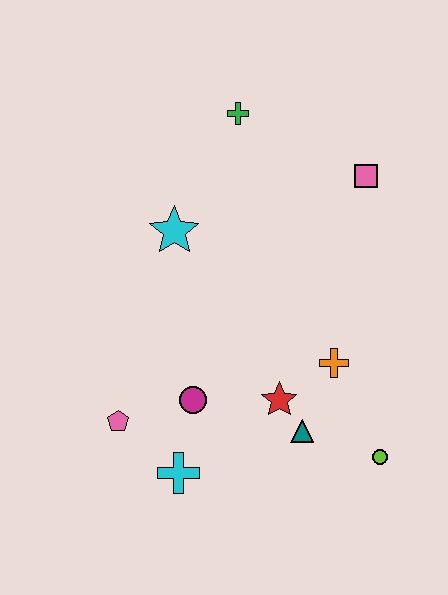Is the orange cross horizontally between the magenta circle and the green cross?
No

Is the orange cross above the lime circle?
Yes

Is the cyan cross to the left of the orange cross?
Yes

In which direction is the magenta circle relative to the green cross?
The magenta circle is below the green cross.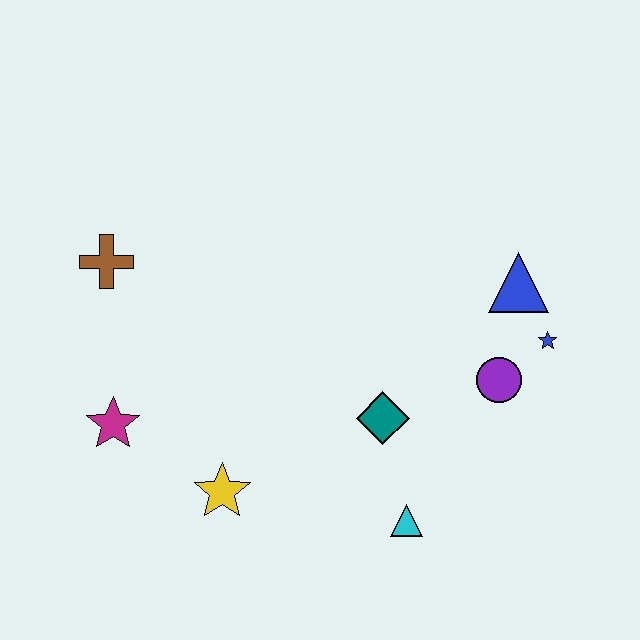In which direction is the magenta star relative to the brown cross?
The magenta star is below the brown cross.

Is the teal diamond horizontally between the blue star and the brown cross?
Yes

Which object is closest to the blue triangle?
The blue star is closest to the blue triangle.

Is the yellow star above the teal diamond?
No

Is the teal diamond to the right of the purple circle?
No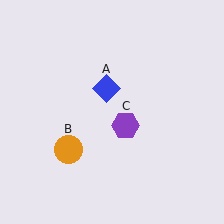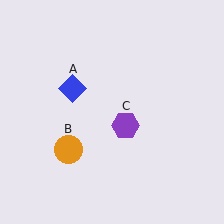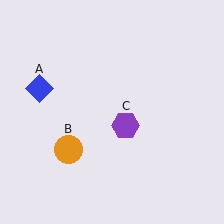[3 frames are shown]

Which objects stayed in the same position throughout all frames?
Orange circle (object B) and purple hexagon (object C) remained stationary.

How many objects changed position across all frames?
1 object changed position: blue diamond (object A).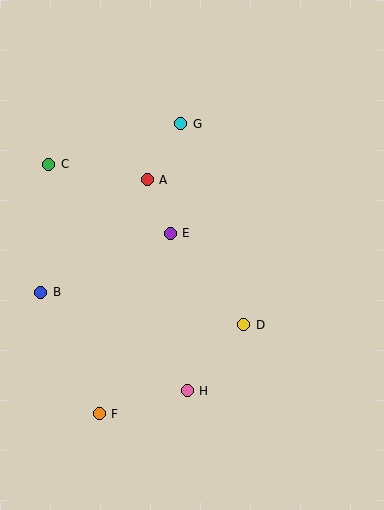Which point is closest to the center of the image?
Point E at (170, 234) is closest to the center.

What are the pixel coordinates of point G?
Point G is at (181, 124).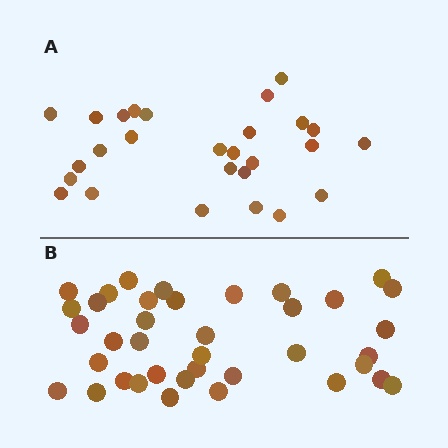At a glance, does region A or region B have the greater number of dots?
Region B (the bottom region) has more dots.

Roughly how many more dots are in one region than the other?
Region B has roughly 12 or so more dots than region A.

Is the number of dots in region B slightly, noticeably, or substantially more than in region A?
Region B has noticeably more, but not dramatically so. The ratio is roughly 1.4 to 1.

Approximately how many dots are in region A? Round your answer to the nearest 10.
About 30 dots. (The exact count is 27, which rounds to 30.)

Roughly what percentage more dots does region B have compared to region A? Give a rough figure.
About 40% more.